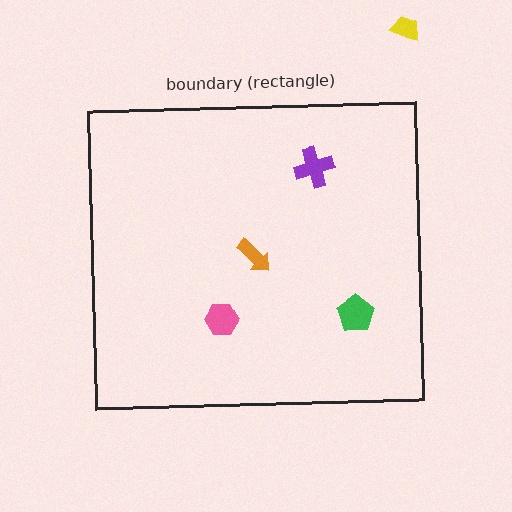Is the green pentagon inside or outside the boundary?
Inside.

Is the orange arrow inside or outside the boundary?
Inside.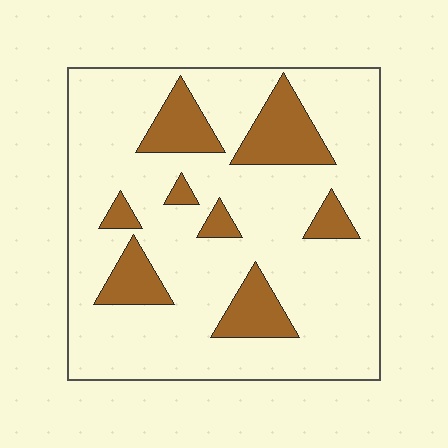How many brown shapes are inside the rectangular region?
8.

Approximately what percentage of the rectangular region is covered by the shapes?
Approximately 20%.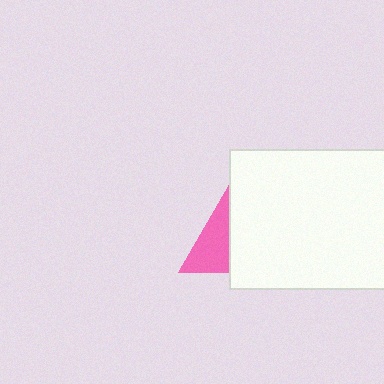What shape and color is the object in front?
The object in front is a white rectangle.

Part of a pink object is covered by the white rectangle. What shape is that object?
It is a triangle.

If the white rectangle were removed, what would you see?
You would see the complete pink triangle.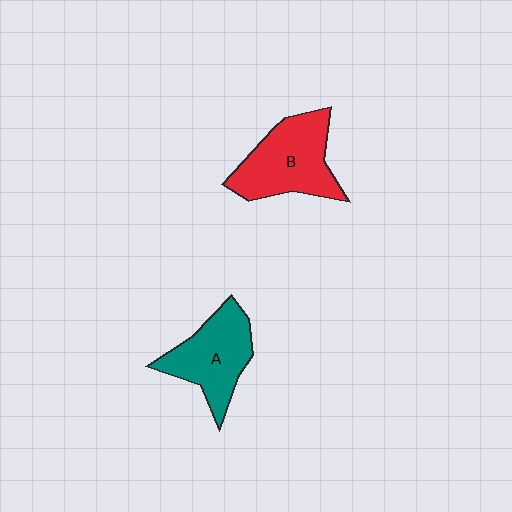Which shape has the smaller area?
Shape A (teal).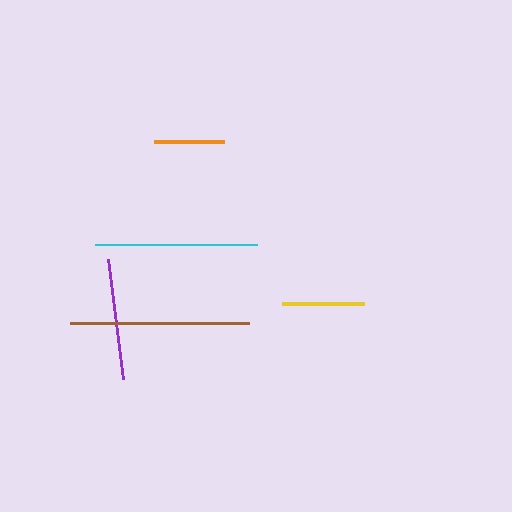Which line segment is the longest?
The brown line is the longest at approximately 180 pixels.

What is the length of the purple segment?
The purple segment is approximately 121 pixels long.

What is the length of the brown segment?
The brown segment is approximately 180 pixels long.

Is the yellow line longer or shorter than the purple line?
The purple line is longer than the yellow line.